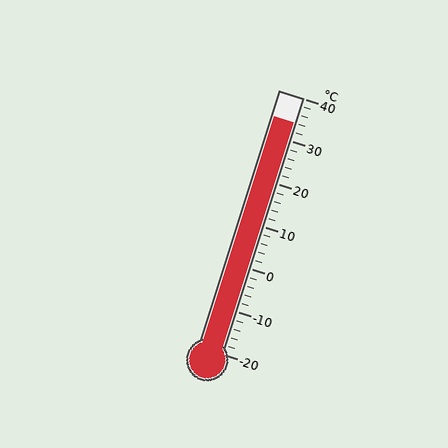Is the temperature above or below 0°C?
The temperature is above 0°C.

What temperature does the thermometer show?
The thermometer shows approximately 34°C.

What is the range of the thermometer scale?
The thermometer scale ranges from -20°C to 40°C.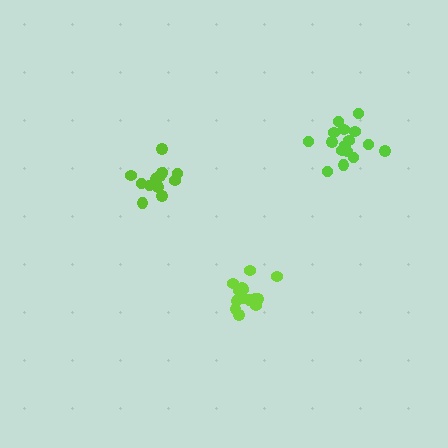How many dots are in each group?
Group 1: 13 dots, Group 2: 17 dots, Group 3: 14 dots (44 total).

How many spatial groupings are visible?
There are 3 spatial groupings.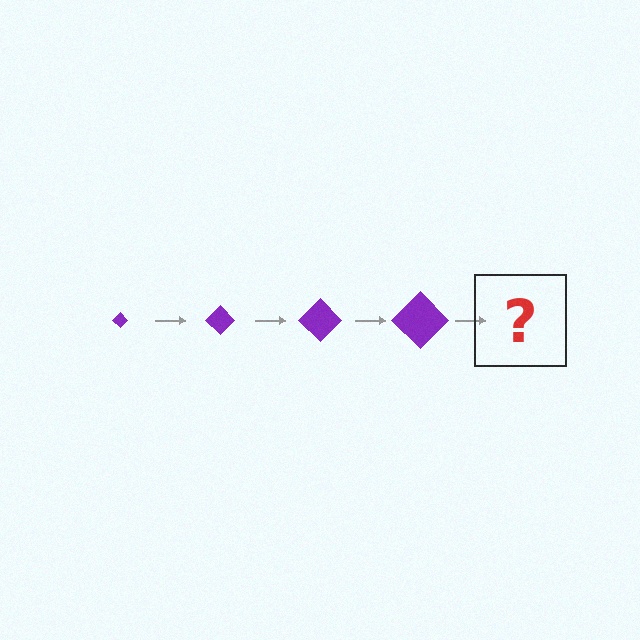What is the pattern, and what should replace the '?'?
The pattern is that the diamond gets progressively larger each step. The '?' should be a purple diamond, larger than the previous one.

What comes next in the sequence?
The next element should be a purple diamond, larger than the previous one.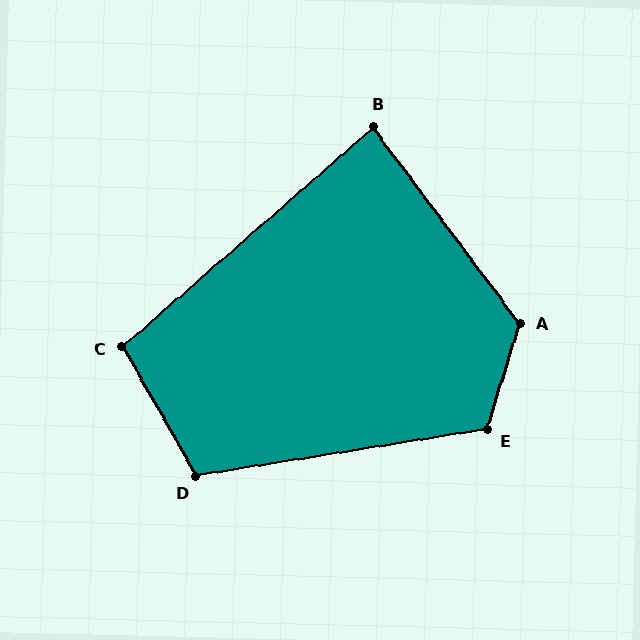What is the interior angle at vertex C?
Approximately 102 degrees (obtuse).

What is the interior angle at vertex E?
Approximately 116 degrees (obtuse).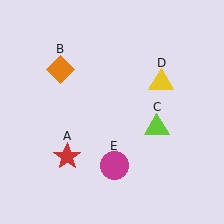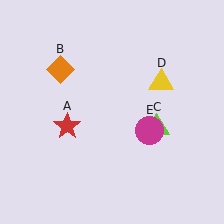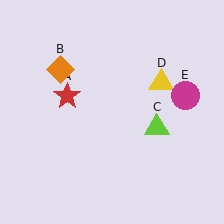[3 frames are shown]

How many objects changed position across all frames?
2 objects changed position: red star (object A), magenta circle (object E).